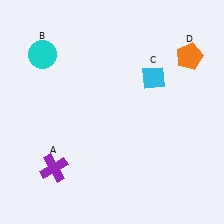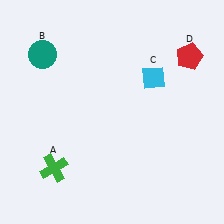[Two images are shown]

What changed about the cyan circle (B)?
In Image 1, B is cyan. In Image 2, it changed to teal.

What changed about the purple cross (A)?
In Image 1, A is purple. In Image 2, it changed to green.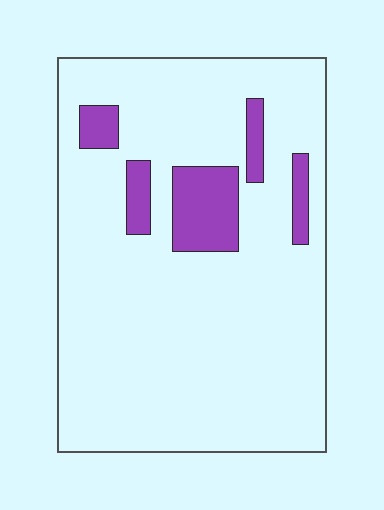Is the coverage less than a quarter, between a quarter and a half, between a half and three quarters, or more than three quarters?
Less than a quarter.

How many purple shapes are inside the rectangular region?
5.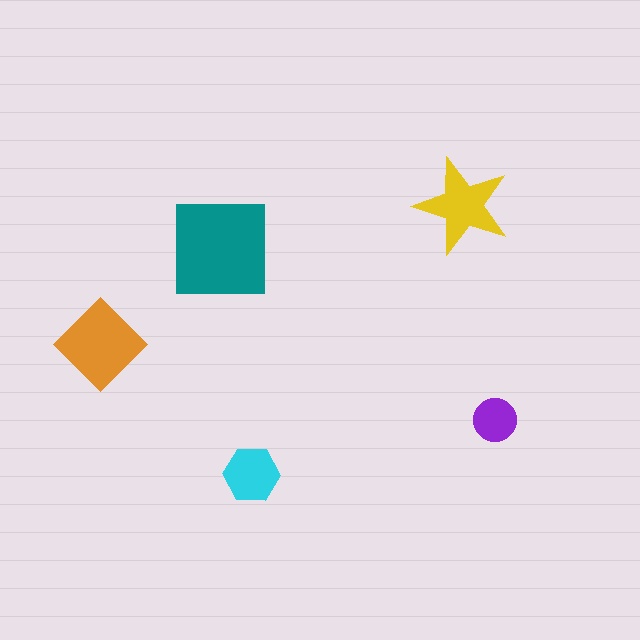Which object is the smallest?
The purple circle.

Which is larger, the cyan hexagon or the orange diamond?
The orange diamond.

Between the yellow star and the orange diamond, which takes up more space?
The orange diamond.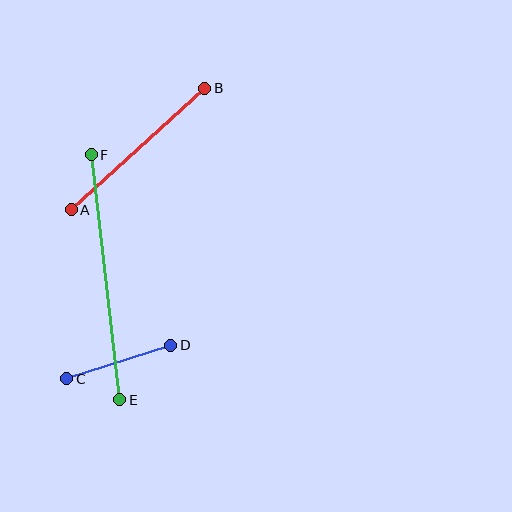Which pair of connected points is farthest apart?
Points E and F are farthest apart.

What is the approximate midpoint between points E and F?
The midpoint is at approximately (105, 277) pixels.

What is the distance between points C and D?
The distance is approximately 109 pixels.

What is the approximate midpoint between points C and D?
The midpoint is at approximately (119, 362) pixels.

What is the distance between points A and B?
The distance is approximately 181 pixels.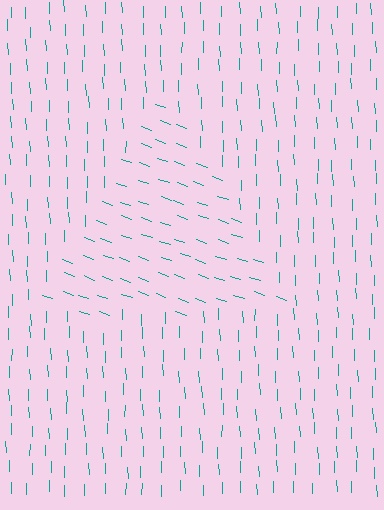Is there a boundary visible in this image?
Yes, there is a texture boundary formed by a change in line orientation.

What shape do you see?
I see a triangle.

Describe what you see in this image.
The image is filled with small teal line segments. A triangle region in the image has lines oriented differently from the surrounding lines, creating a visible texture boundary.